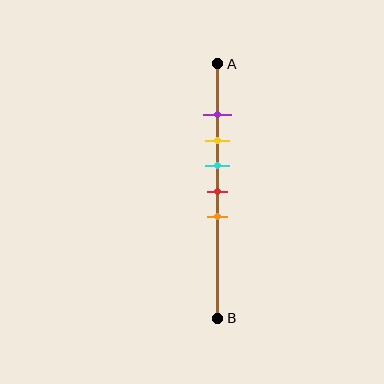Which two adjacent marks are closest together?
The purple and yellow marks are the closest adjacent pair.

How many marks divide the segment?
There are 5 marks dividing the segment.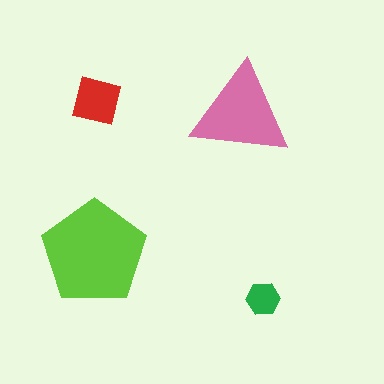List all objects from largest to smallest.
The lime pentagon, the pink triangle, the red square, the green hexagon.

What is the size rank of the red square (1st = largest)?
3rd.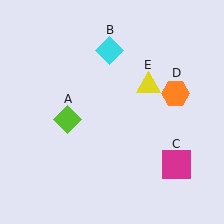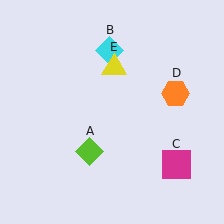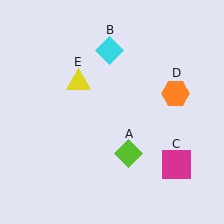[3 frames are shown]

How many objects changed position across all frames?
2 objects changed position: lime diamond (object A), yellow triangle (object E).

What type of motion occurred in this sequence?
The lime diamond (object A), yellow triangle (object E) rotated counterclockwise around the center of the scene.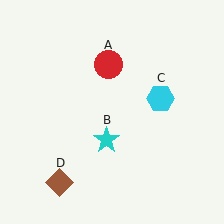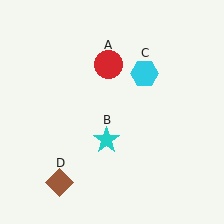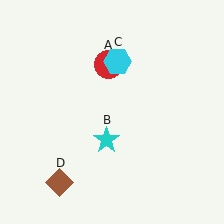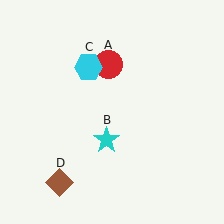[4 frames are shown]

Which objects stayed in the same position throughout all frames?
Red circle (object A) and cyan star (object B) and brown diamond (object D) remained stationary.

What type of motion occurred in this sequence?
The cyan hexagon (object C) rotated counterclockwise around the center of the scene.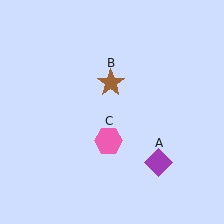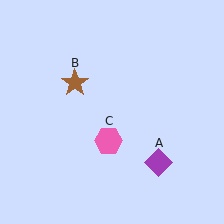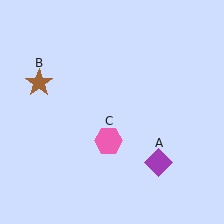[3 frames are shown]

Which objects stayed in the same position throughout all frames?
Purple diamond (object A) and pink hexagon (object C) remained stationary.